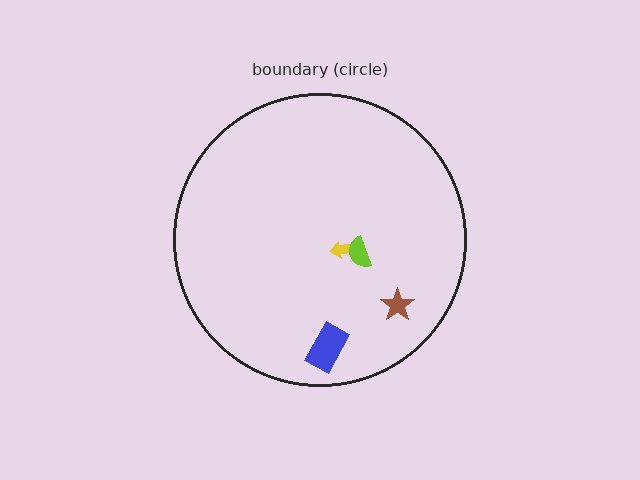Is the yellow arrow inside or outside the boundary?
Inside.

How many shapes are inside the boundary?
4 inside, 0 outside.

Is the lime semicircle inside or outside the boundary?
Inside.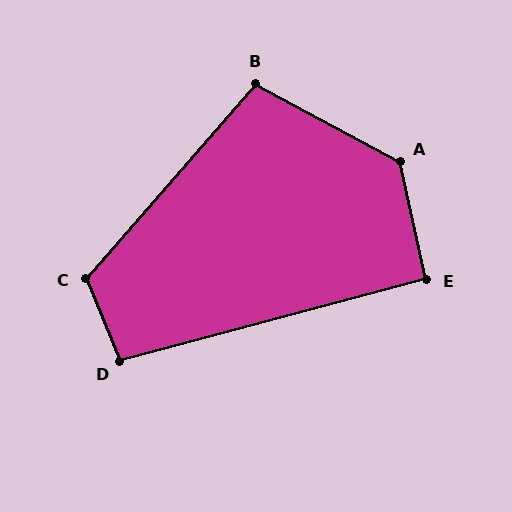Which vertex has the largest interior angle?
A, at approximately 131 degrees.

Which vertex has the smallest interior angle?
E, at approximately 92 degrees.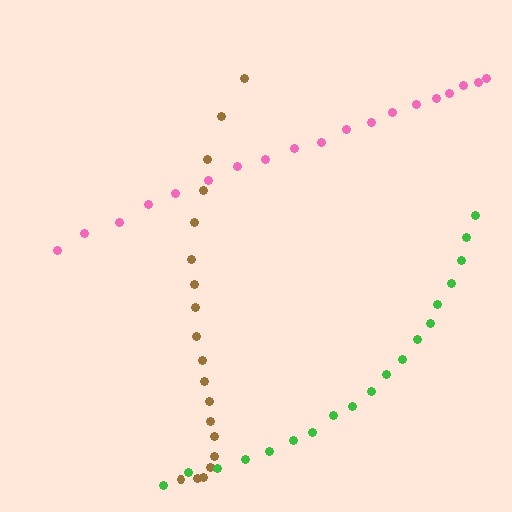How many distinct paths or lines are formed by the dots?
There are 3 distinct paths.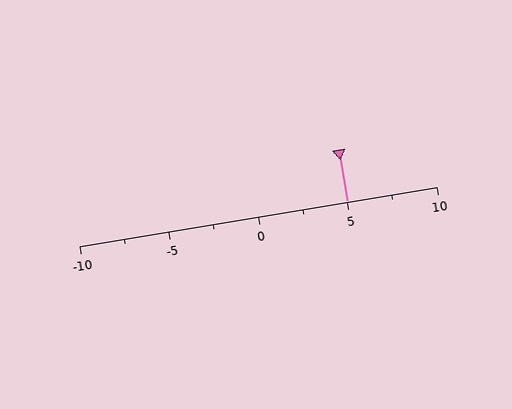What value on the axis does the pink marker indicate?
The marker indicates approximately 5.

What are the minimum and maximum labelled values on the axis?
The axis runs from -10 to 10.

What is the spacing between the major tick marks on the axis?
The major ticks are spaced 5 apart.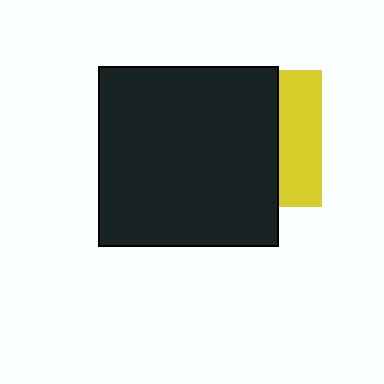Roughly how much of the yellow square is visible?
A small part of it is visible (roughly 31%).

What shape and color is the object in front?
The object in front is a black square.